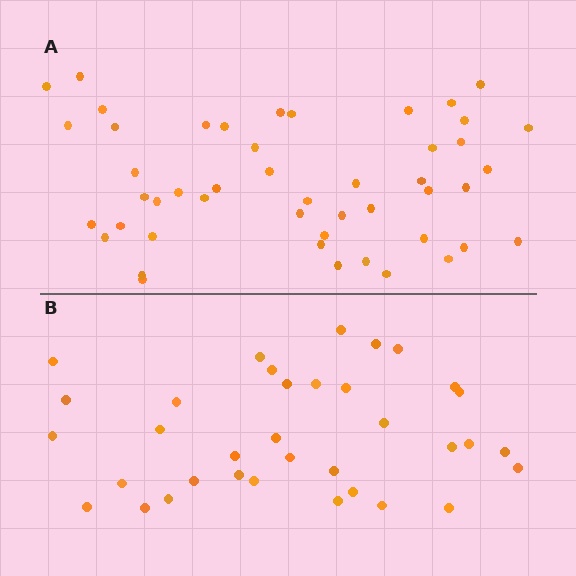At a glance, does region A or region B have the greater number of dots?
Region A (the top region) has more dots.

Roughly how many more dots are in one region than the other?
Region A has approximately 15 more dots than region B.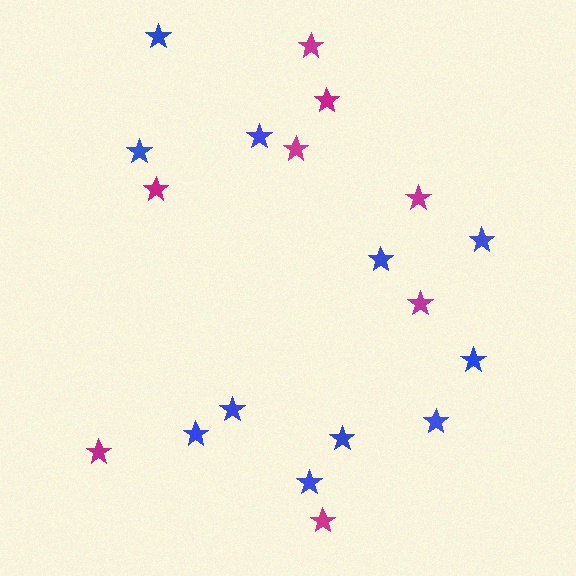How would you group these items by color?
There are 2 groups: one group of magenta stars (8) and one group of blue stars (11).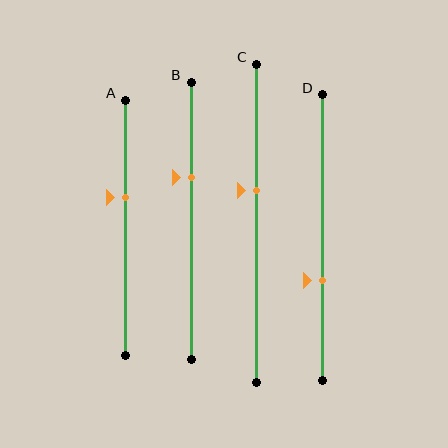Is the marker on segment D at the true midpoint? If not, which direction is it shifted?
No, the marker on segment D is shifted downward by about 15% of the segment length.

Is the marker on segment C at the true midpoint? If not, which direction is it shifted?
No, the marker on segment C is shifted upward by about 10% of the segment length.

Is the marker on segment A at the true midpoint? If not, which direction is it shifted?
No, the marker on segment A is shifted upward by about 12% of the segment length.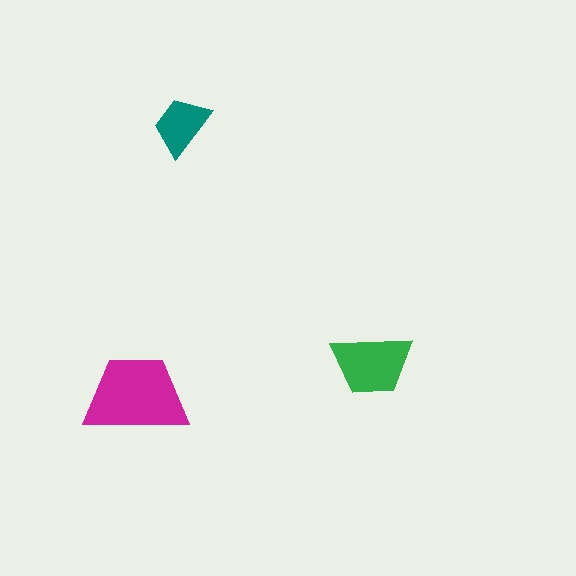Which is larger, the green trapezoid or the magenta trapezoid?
The magenta one.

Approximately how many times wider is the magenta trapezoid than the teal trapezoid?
About 1.5 times wider.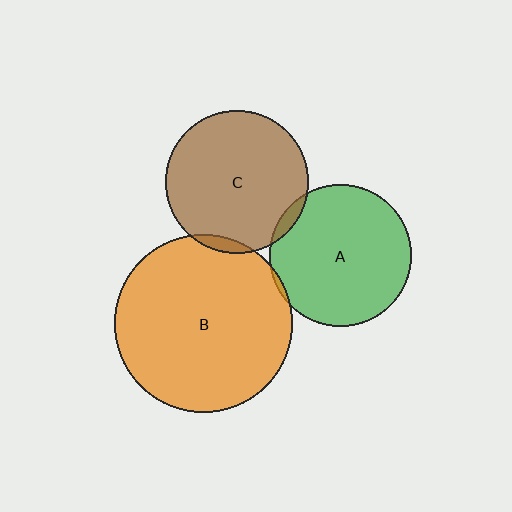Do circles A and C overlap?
Yes.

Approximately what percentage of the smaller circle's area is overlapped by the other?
Approximately 5%.